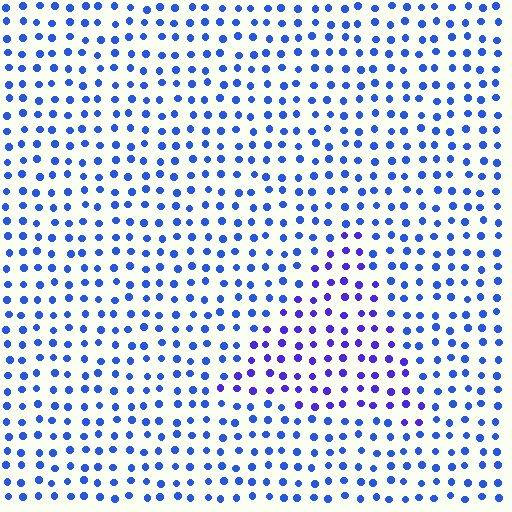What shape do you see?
I see a triangle.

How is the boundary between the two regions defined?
The boundary is defined purely by a slight shift in hue (about 29 degrees). Spacing, size, and orientation are identical on both sides.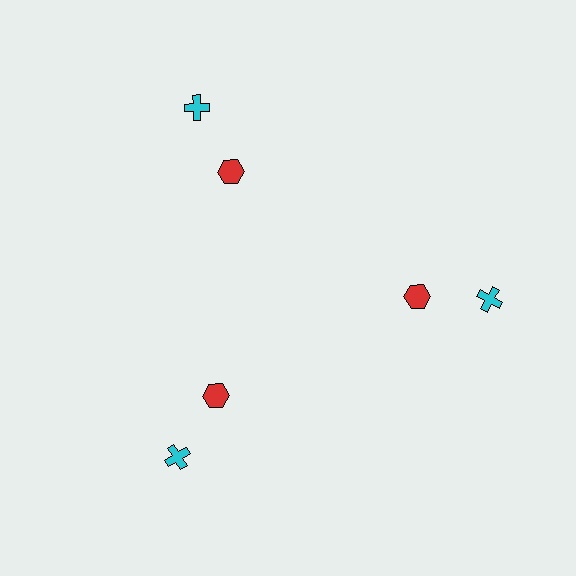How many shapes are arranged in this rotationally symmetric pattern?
There are 6 shapes, arranged in 3 groups of 2.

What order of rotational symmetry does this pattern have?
This pattern has 3-fold rotational symmetry.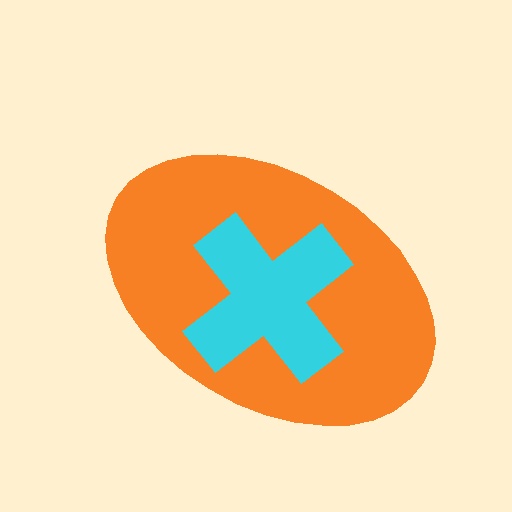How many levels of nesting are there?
2.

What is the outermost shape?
The orange ellipse.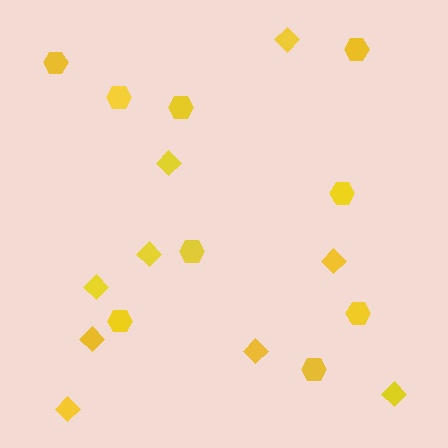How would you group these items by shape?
There are 2 groups: one group of diamonds (9) and one group of hexagons (9).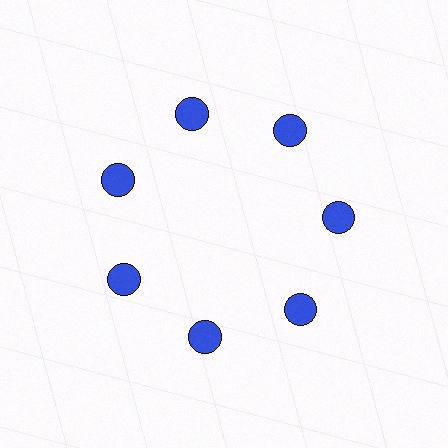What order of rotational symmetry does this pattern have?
This pattern has 7-fold rotational symmetry.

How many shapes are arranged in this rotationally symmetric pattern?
There are 7 shapes, arranged in 7 groups of 1.